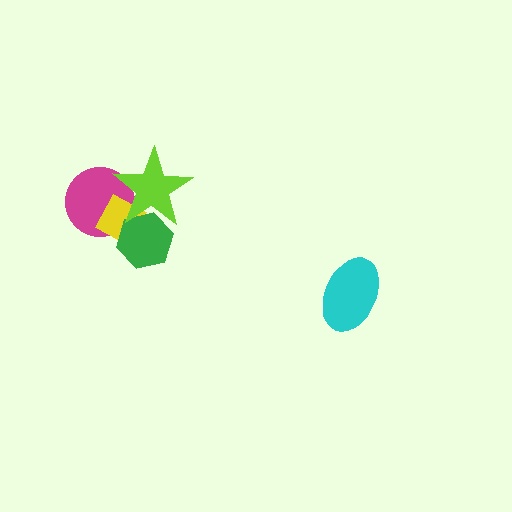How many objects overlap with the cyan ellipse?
0 objects overlap with the cyan ellipse.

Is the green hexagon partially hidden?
Yes, it is partially covered by another shape.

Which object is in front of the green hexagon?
The lime star is in front of the green hexagon.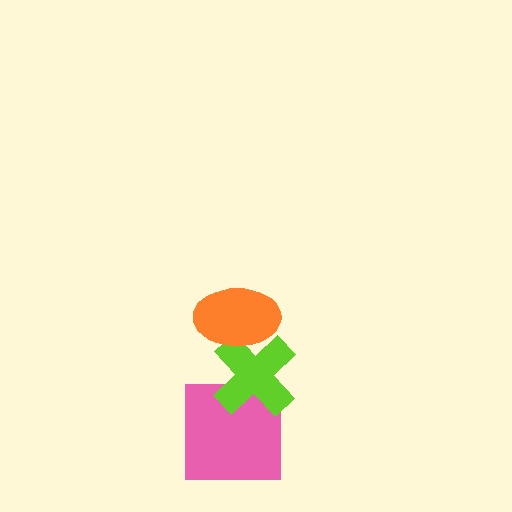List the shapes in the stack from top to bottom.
From top to bottom: the orange ellipse, the lime cross, the pink square.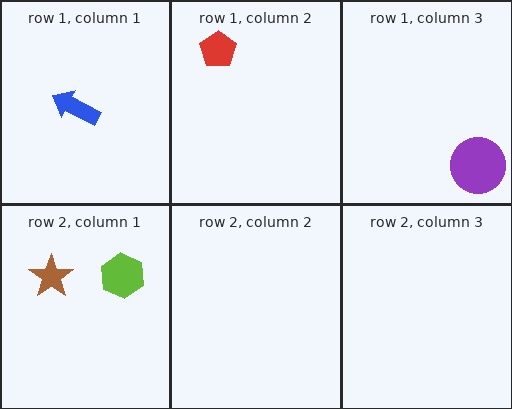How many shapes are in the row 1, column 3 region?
1.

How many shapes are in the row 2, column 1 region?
2.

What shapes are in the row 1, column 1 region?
The blue arrow.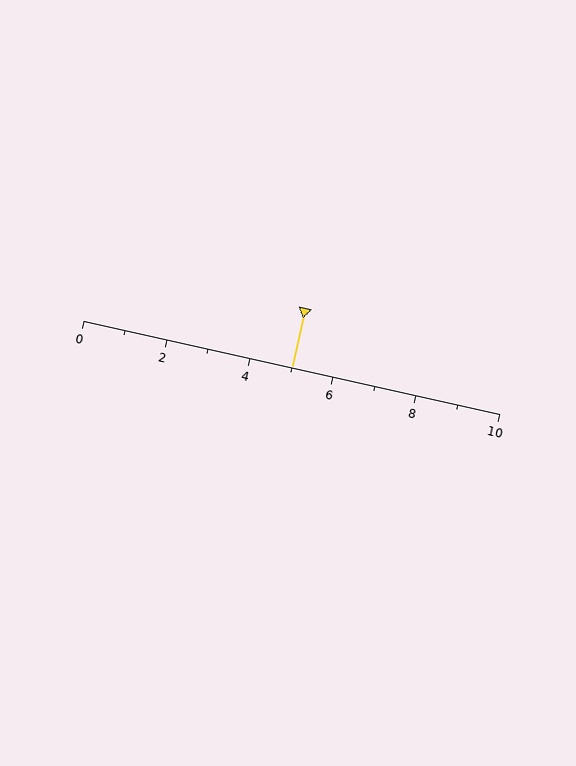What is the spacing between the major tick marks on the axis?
The major ticks are spaced 2 apart.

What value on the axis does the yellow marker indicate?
The marker indicates approximately 5.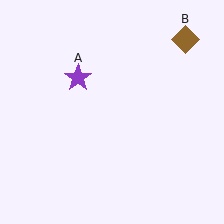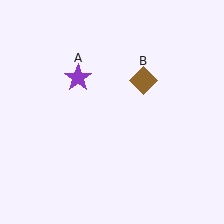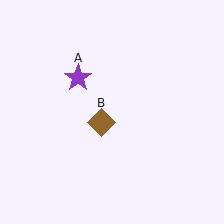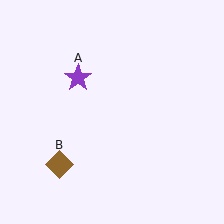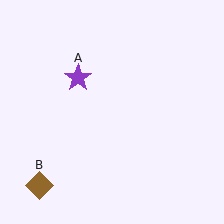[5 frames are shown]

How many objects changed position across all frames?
1 object changed position: brown diamond (object B).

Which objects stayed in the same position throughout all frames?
Purple star (object A) remained stationary.